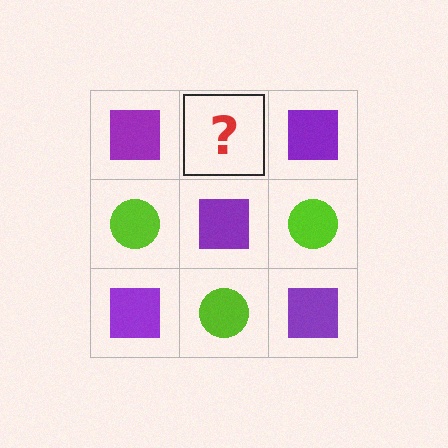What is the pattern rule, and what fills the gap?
The rule is that it alternates purple square and lime circle in a checkerboard pattern. The gap should be filled with a lime circle.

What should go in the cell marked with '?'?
The missing cell should contain a lime circle.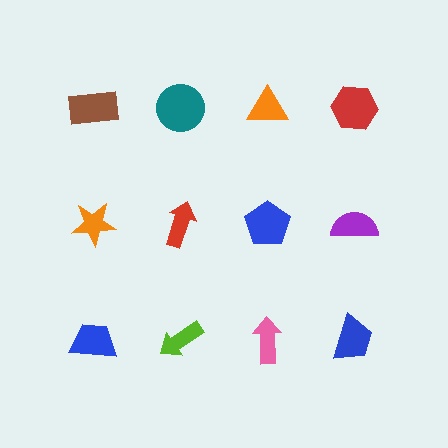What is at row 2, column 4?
A purple semicircle.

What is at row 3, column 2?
A lime arrow.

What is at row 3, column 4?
A blue trapezoid.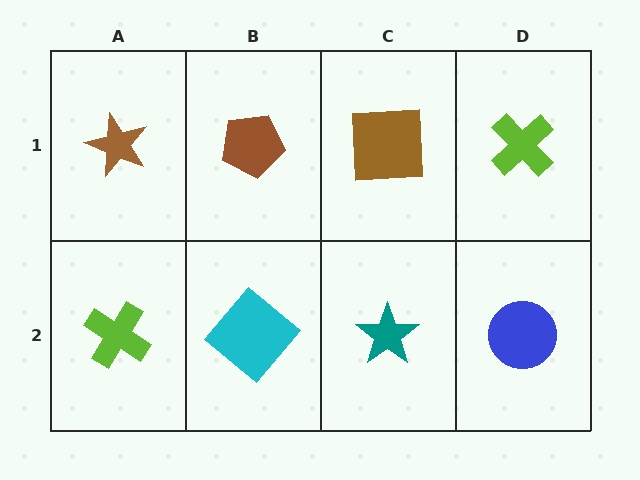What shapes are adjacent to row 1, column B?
A cyan diamond (row 2, column B), a brown star (row 1, column A), a brown square (row 1, column C).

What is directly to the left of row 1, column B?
A brown star.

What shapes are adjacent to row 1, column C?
A teal star (row 2, column C), a brown pentagon (row 1, column B), a lime cross (row 1, column D).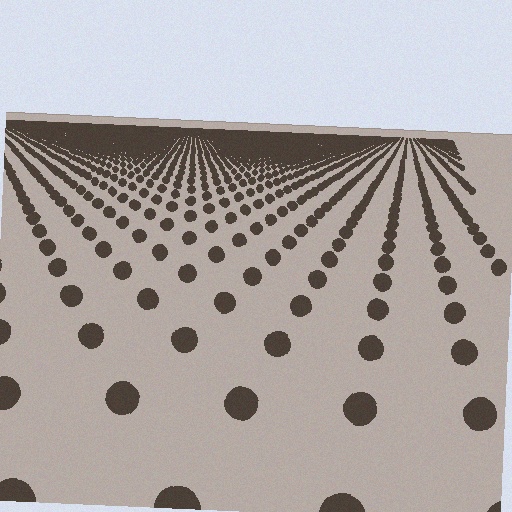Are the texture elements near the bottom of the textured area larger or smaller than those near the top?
Larger. Near the bottom, elements are closer to the viewer and appear at a bigger on-screen size.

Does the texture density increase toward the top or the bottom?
Density increases toward the top.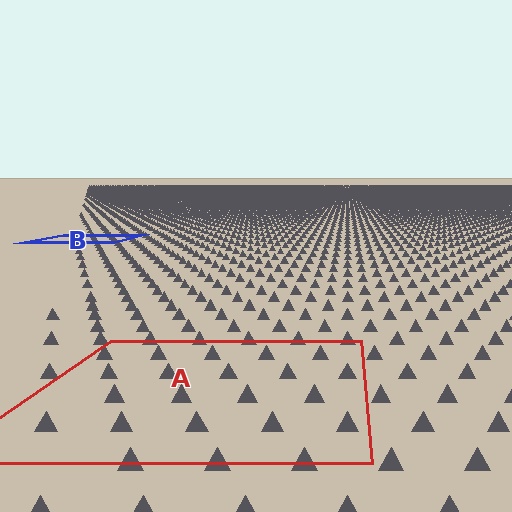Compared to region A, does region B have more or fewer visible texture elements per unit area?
Region B has more texture elements per unit area — they are packed more densely because it is farther away.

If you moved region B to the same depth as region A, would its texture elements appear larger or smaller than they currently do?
They would appear larger. At a closer depth, the same texture elements are projected at a bigger on-screen size.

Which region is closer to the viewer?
Region A is closer. The texture elements there are larger and more spread out.